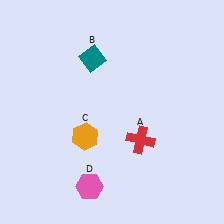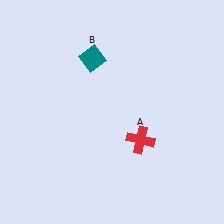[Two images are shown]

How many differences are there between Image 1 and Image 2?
There are 2 differences between the two images.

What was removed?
The orange hexagon (C), the pink hexagon (D) were removed in Image 2.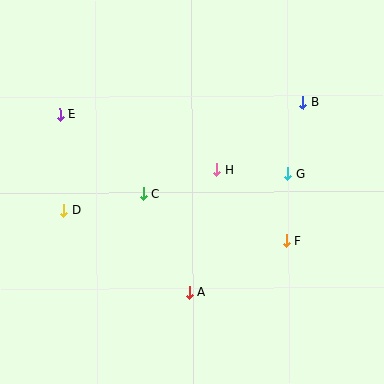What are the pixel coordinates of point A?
Point A is at (189, 292).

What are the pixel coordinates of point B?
Point B is at (303, 102).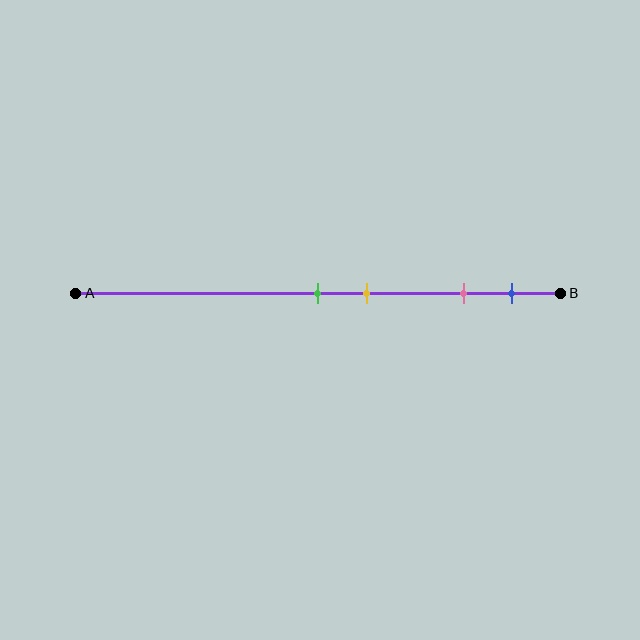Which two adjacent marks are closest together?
The green and yellow marks are the closest adjacent pair.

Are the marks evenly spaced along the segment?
No, the marks are not evenly spaced.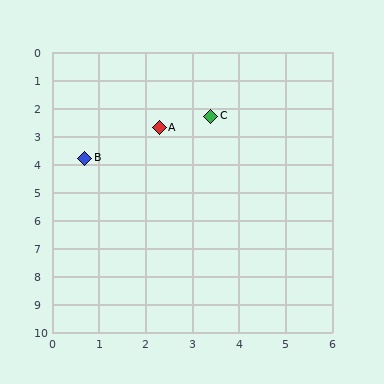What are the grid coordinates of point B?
Point B is at approximately (0.7, 3.8).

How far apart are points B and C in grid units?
Points B and C are about 3.1 grid units apart.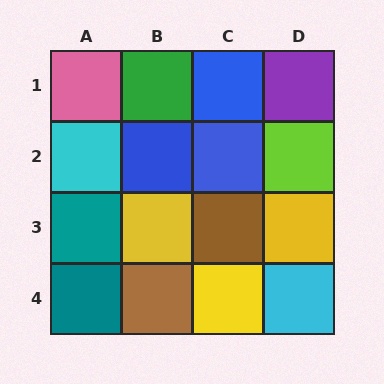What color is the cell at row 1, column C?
Blue.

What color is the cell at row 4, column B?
Brown.